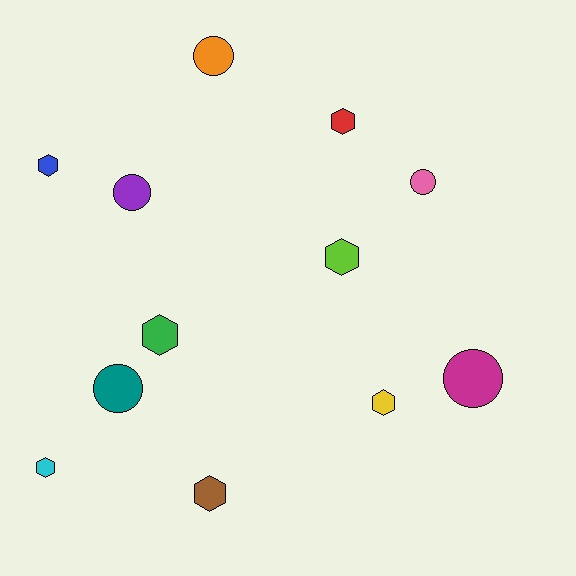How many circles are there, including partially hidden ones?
There are 5 circles.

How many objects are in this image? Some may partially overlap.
There are 12 objects.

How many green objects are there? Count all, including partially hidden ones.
There is 1 green object.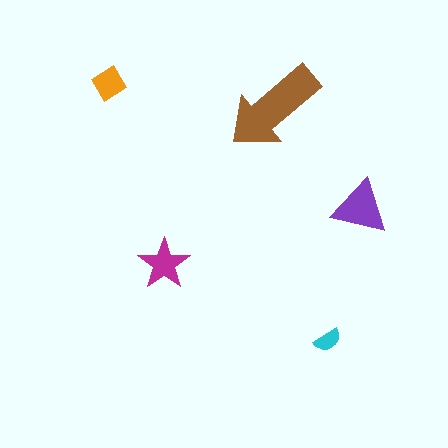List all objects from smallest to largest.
The cyan semicircle, the orange diamond, the magenta star, the purple triangle, the brown arrow.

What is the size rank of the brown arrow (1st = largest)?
1st.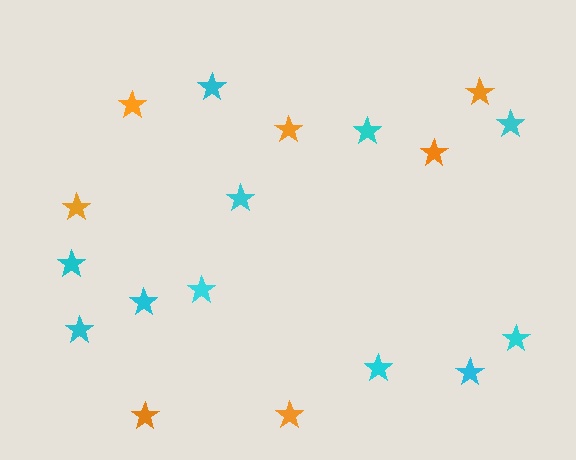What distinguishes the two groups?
There are 2 groups: one group of orange stars (7) and one group of cyan stars (11).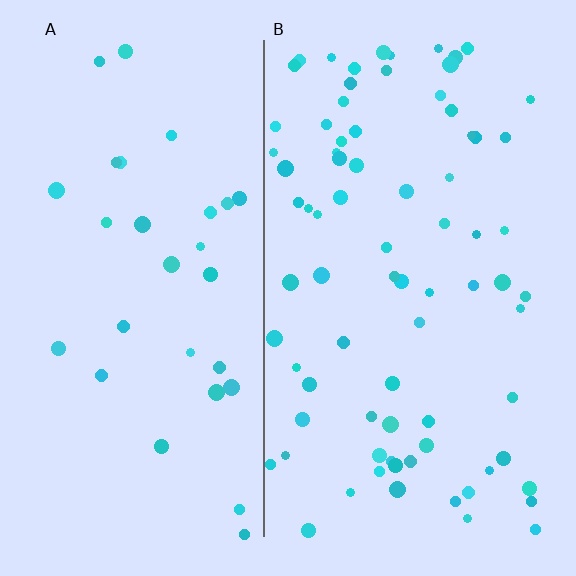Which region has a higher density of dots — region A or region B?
B (the right).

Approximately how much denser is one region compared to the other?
Approximately 2.6× — region B over region A.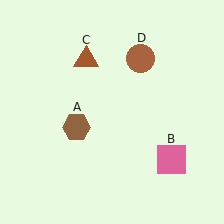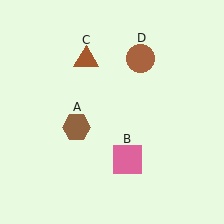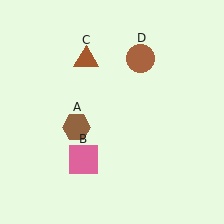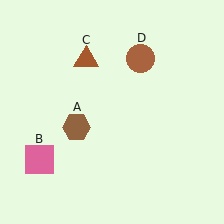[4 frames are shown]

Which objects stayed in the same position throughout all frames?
Brown hexagon (object A) and brown triangle (object C) and brown circle (object D) remained stationary.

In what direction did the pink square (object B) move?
The pink square (object B) moved left.